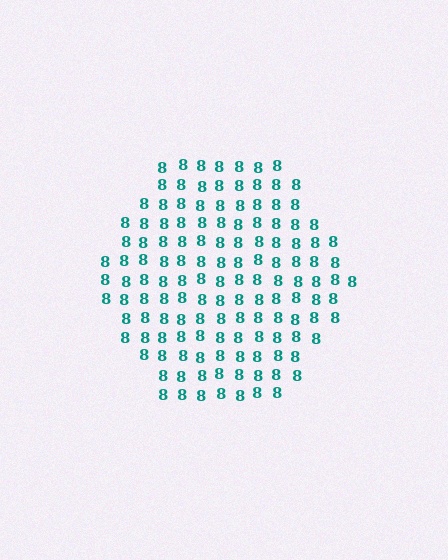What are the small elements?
The small elements are digit 8's.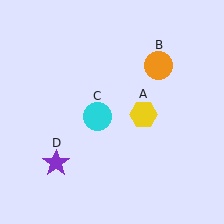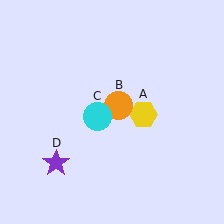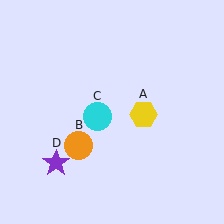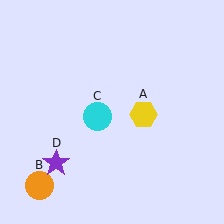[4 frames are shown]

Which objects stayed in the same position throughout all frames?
Yellow hexagon (object A) and cyan circle (object C) and purple star (object D) remained stationary.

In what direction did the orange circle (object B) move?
The orange circle (object B) moved down and to the left.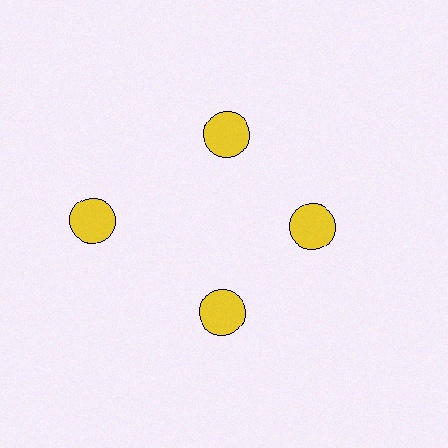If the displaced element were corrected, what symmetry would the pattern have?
It would have 4-fold rotational symmetry — the pattern would map onto itself every 90 degrees.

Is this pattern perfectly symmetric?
No. The 4 yellow circles are arranged in a ring, but one element near the 9 o'clock position is pushed outward from the center, breaking the 4-fold rotational symmetry.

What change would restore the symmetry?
The symmetry would be restored by moving it inward, back onto the ring so that all 4 circles sit at equal angles and equal distance from the center.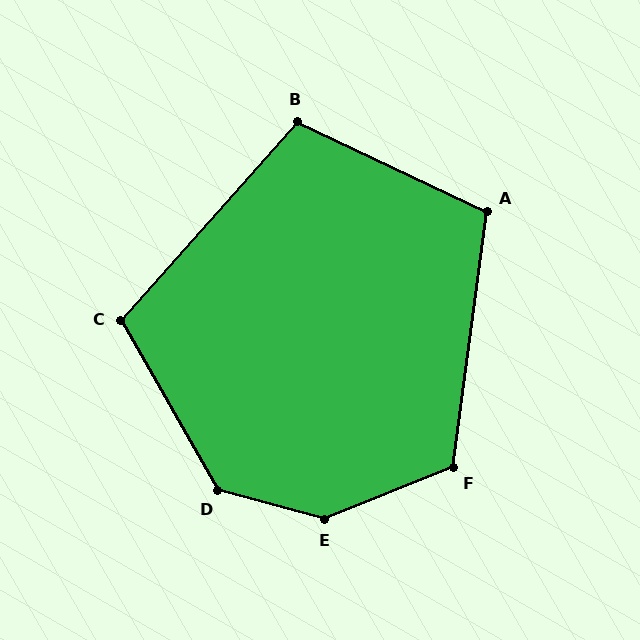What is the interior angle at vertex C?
Approximately 109 degrees (obtuse).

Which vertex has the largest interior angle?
E, at approximately 143 degrees.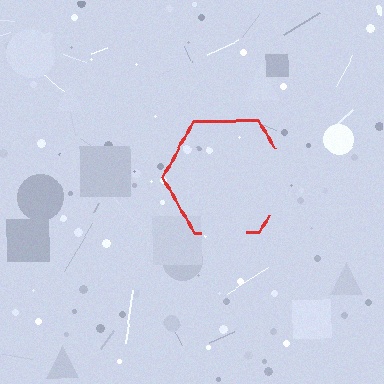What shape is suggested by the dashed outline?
The dashed outline suggests a hexagon.